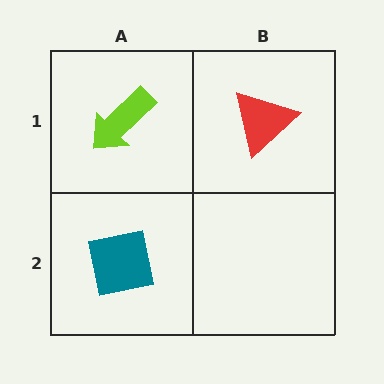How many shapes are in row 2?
1 shape.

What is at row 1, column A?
A lime arrow.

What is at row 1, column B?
A red triangle.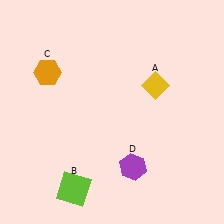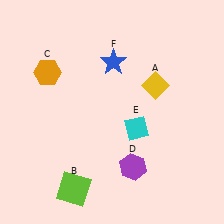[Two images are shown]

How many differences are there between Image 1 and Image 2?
There are 2 differences between the two images.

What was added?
A cyan diamond (E), a blue star (F) were added in Image 2.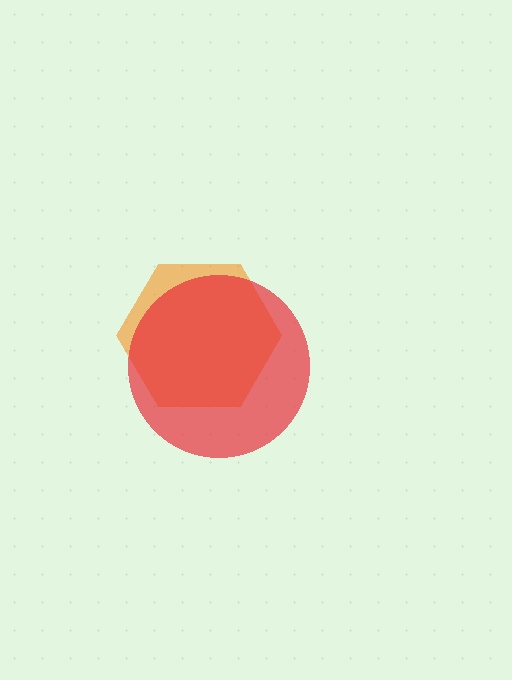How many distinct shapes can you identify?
There are 2 distinct shapes: an orange hexagon, a red circle.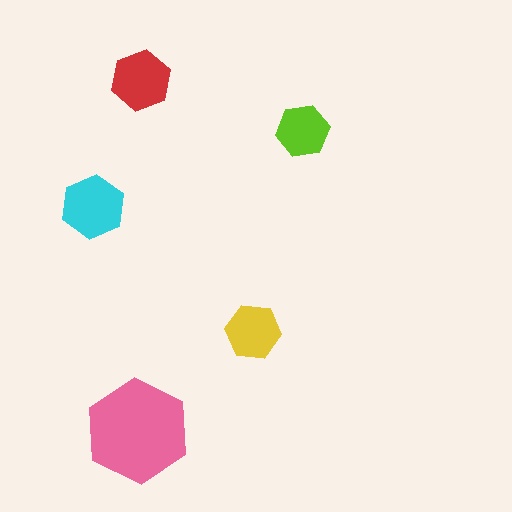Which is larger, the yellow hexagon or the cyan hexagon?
The cyan one.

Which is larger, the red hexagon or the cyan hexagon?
The cyan one.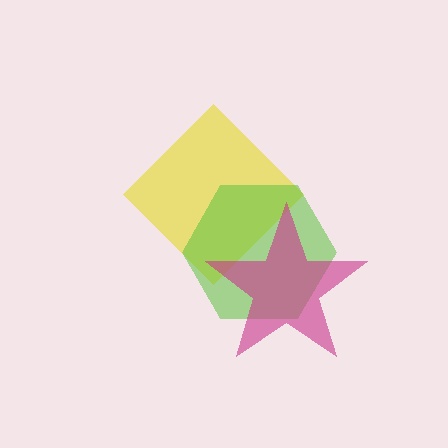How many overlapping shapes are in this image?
There are 3 overlapping shapes in the image.